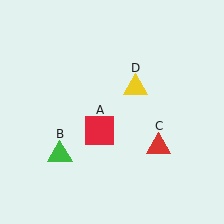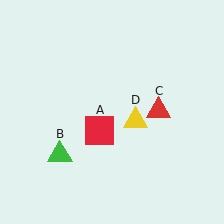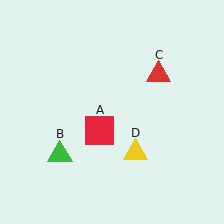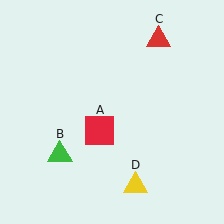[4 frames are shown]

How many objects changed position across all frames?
2 objects changed position: red triangle (object C), yellow triangle (object D).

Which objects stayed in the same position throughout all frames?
Red square (object A) and green triangle (object B) remained stationary.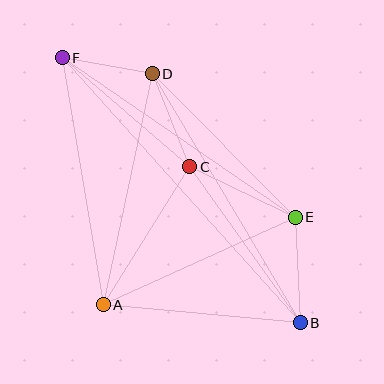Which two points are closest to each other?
Points D and F are closest to each other.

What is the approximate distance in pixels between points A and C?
The distance between A and C is approximately 163 pixels.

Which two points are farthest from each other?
Points B and F are farthest from each other.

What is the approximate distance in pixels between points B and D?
The distance between B and D is approximately 289 pixels.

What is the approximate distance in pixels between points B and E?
The distance between B and E is approximately 106 pixels.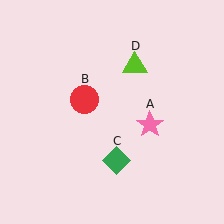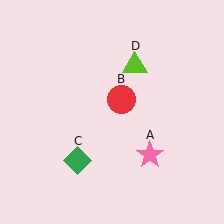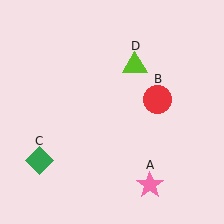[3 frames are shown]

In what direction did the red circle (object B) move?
The red circle (object B) moved right.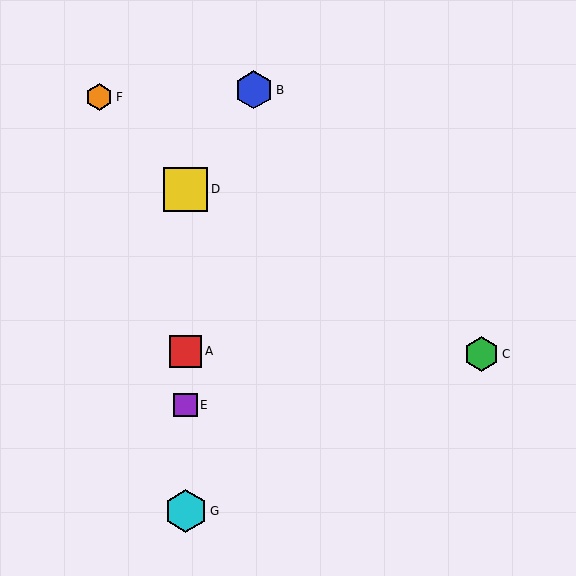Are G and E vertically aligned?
Yes, both are at x≈186.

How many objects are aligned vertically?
4 objects (A, D, E, G) are aligned vertically.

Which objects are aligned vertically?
Objects A, D, E, G are aligned vertically.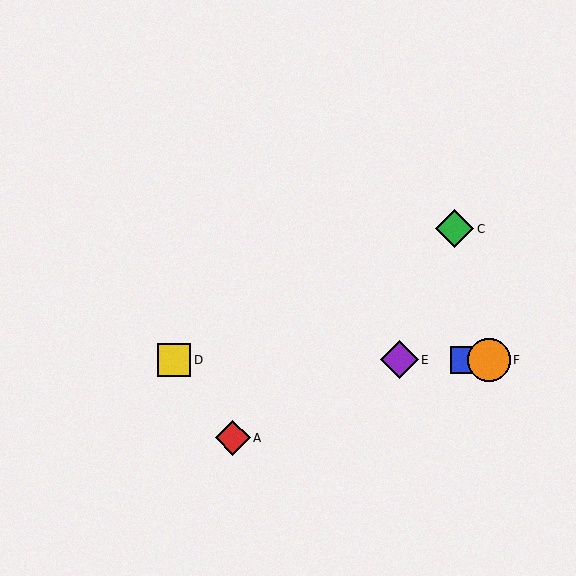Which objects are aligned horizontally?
Objects B, D, E, F are aligned horizontally.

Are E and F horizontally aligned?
Yes, both are at y≈360.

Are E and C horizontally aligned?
No, E is at y≈360 and C is at y≈229.